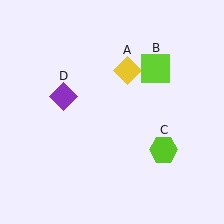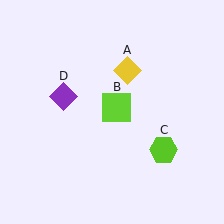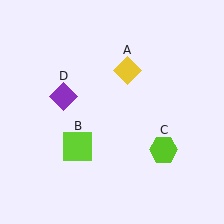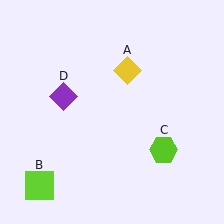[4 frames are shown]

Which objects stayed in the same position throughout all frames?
Yellow diamond (object A) and lime hexagon (object C) and purple diamond (object D) remained stationary.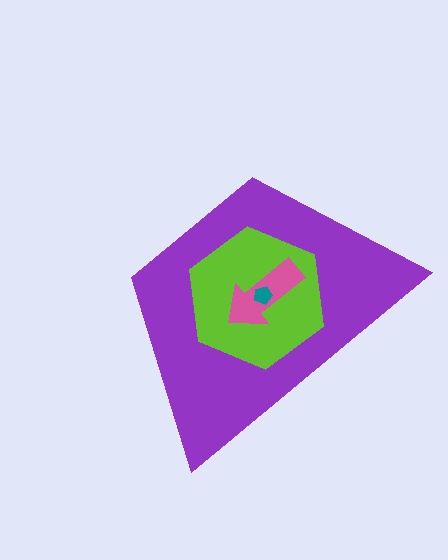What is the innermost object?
The teal pentagon.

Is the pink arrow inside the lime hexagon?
Yes.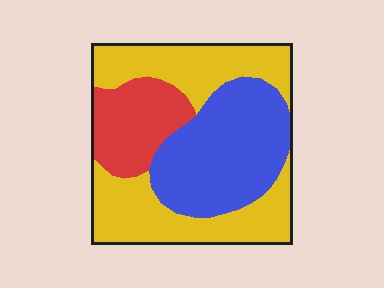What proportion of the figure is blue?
Blue covers 34% of the figure.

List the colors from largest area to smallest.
From largest to smallest: yellow, blue, red.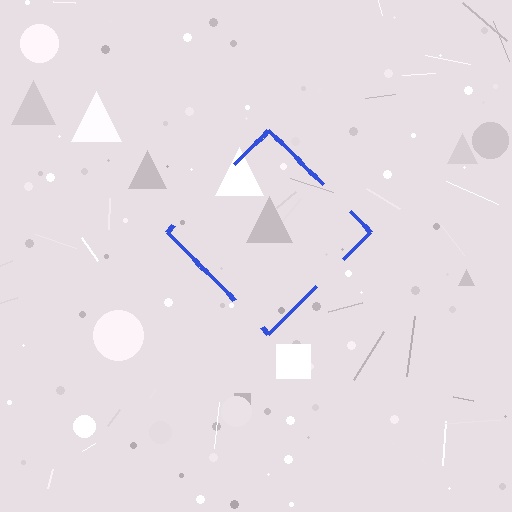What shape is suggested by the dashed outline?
The dashed outline suggests a diamond.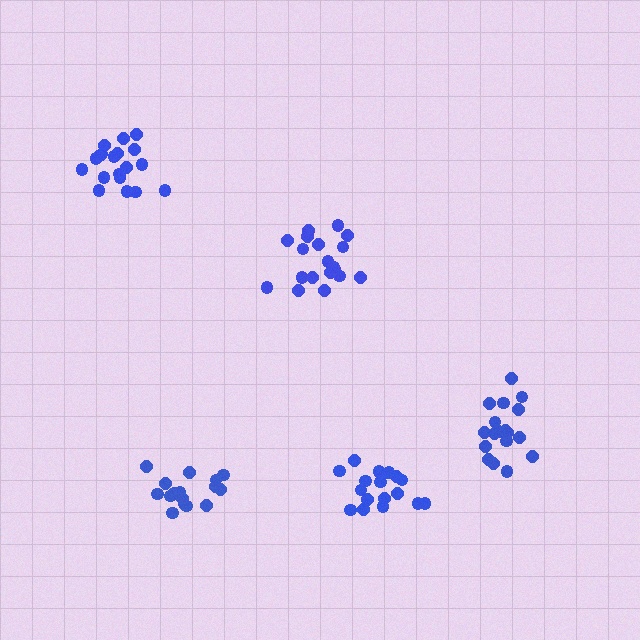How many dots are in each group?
Group 1: 18 dots, Group 2: 16 dots, Group 3: 19 dots, Group 4: 19 dots, Group 5: 18 dots (90 total).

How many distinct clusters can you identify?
There are 5 distinct clusters.